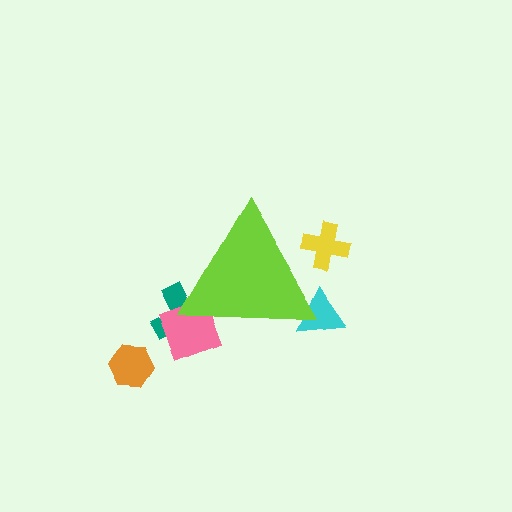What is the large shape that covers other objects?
A lime triangle.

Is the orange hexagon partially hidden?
No, the orange hexagon is fully visible.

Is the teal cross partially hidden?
Yes, the teal cross is partially hidden behind the lime triangle.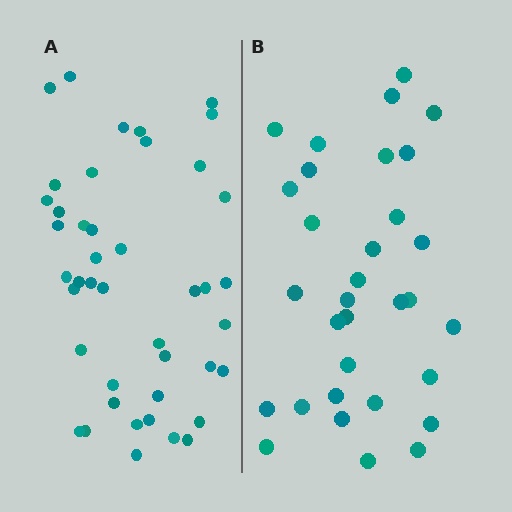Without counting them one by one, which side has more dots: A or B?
Region A (the left region) has more dots.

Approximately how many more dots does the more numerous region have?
Region A has roughly 12 or so more dots than region B.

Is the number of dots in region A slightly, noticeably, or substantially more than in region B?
Region A has noticeably more, but not dramatically so. The ratio is roughly 1.3 to 1.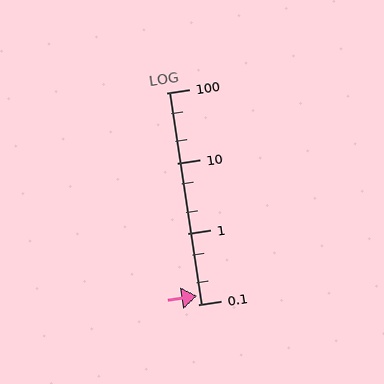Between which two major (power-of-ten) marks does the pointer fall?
The pointer is between 0.1 and 1.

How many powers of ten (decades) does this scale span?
The scale spans 3 decades, from 0.1 to 100.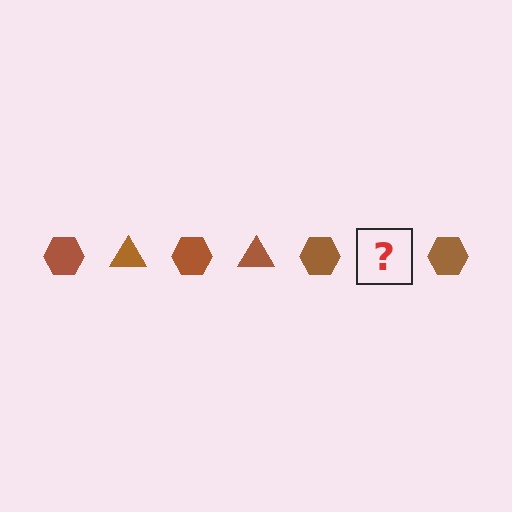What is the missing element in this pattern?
The missing element is a brown triangle.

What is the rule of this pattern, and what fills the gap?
The rule is that the pattern cycles through hexagon, triangle shapes in brown. The gap should be filled with a brown triangle.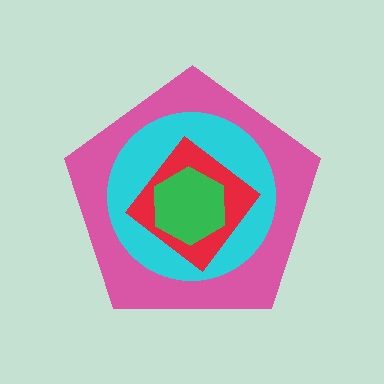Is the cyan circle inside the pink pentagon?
Yes.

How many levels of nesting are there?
4.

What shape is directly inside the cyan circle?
The red diamond.